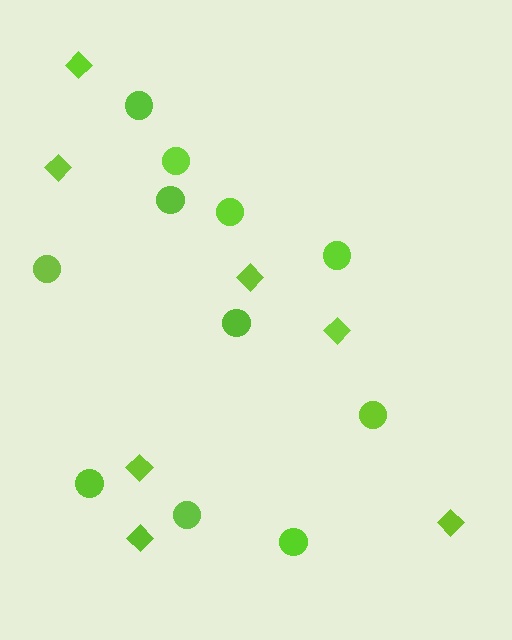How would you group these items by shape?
There are 2 groups: one group of diamonds (7) and one group of circles (11).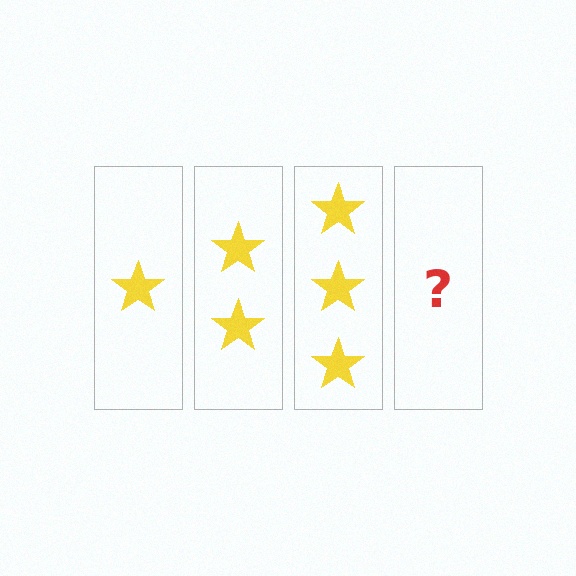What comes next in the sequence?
The next element should be 4 stars.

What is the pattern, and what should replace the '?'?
The pattern is that each step adds one more star. The '?' should be 4 stars.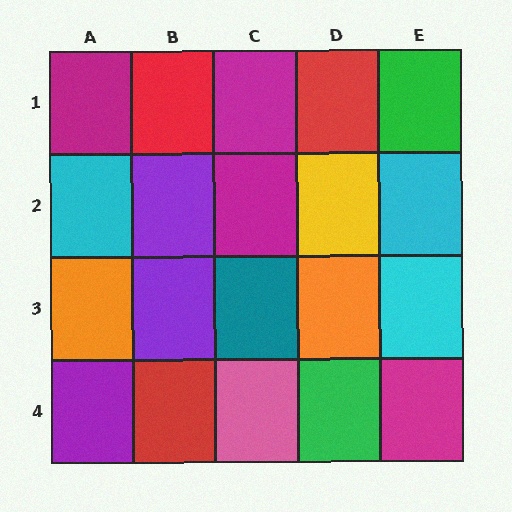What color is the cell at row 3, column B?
Purple.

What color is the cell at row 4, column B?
Red.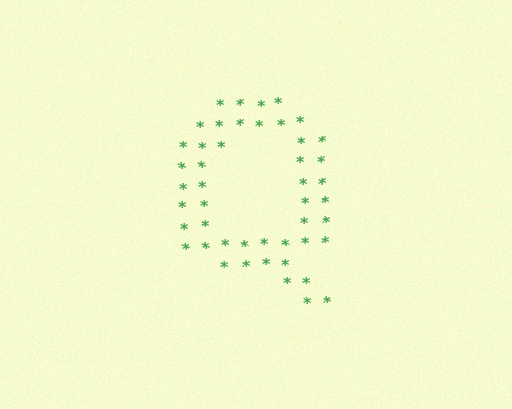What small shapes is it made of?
It is made of small asterisks.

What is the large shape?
The large shape is the letter Q.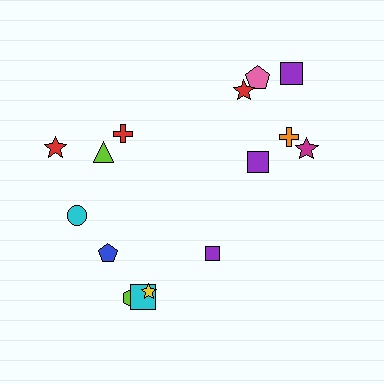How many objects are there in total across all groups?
There are 15 objects.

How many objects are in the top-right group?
There are 6 objects.